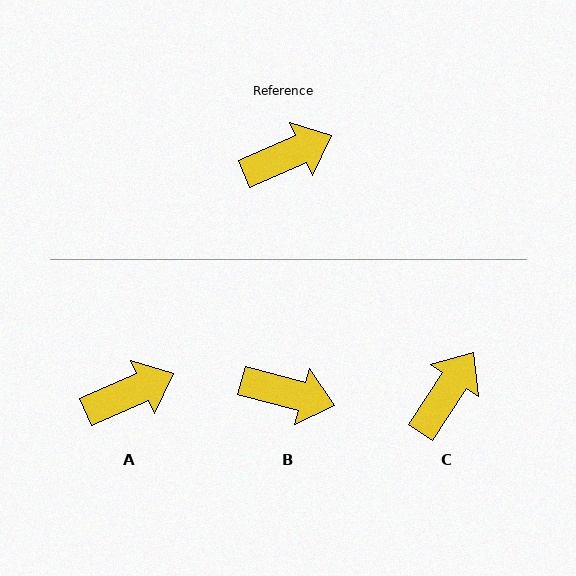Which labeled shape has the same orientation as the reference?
A.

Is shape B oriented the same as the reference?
No, it is off by about 39 degrees.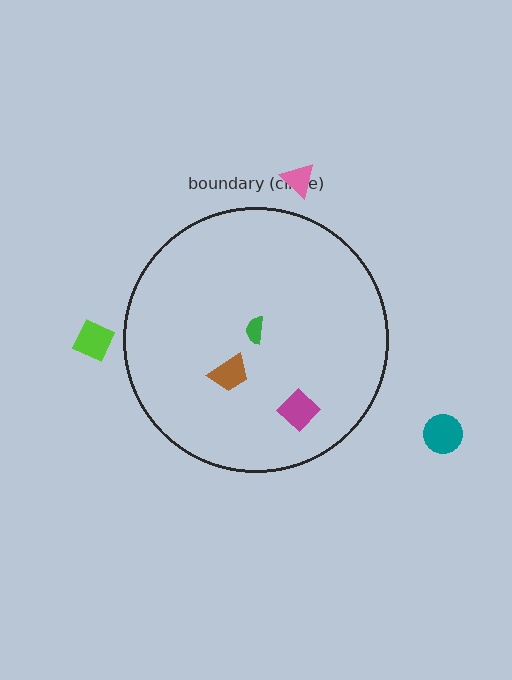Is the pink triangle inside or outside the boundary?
Outside.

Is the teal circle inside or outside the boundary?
Outside.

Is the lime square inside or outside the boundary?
Outside.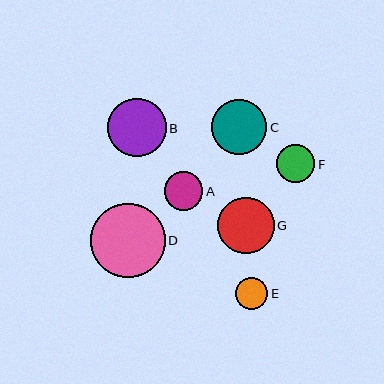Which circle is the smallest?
Circle E is the smallest with a size of approximately 32 pixels.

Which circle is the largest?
Circle D is the largest with a size of approximately 75 pixels.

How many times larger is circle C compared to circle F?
Circle C is approximately 1.5 times the size of circle F.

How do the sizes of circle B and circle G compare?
Circle B and circle G are approximately the same size.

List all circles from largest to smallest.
From largest to smallest: D, B, G, C, A, F, E.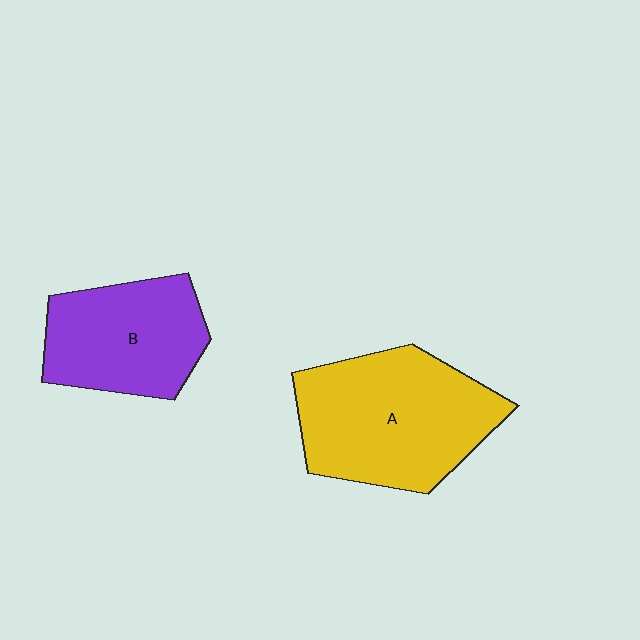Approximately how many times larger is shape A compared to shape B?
Approximately 1.4 times.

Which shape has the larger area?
Shape A (yellow).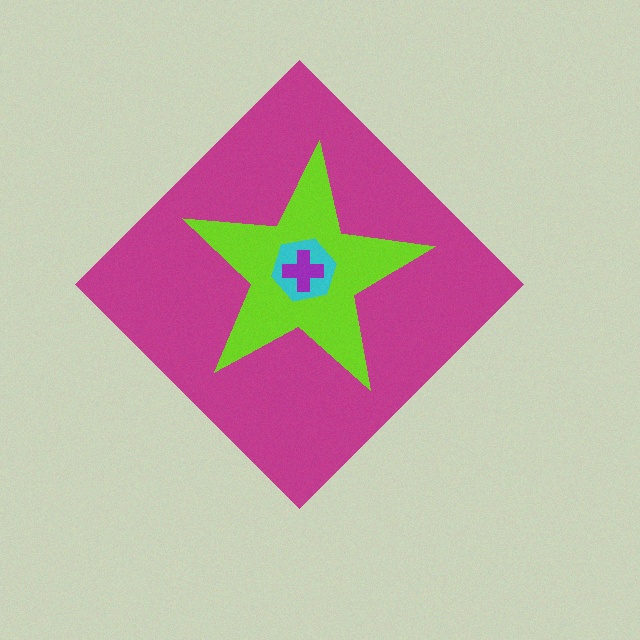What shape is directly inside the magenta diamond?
The lime star.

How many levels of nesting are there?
4.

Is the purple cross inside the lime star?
Yes.